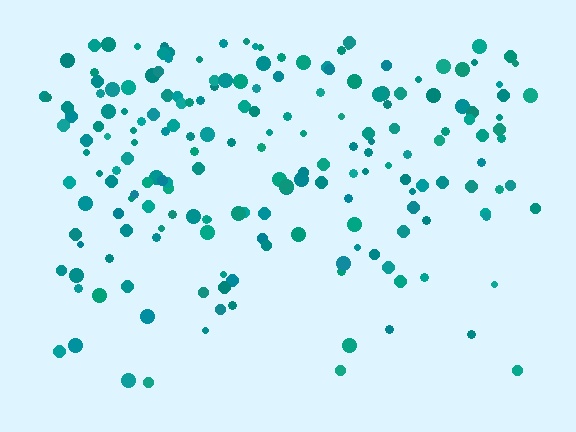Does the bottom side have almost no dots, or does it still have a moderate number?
Still a moderate number, just noticeably fewer than the top.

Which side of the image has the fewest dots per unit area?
The bottom.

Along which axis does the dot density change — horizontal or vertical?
Vertical.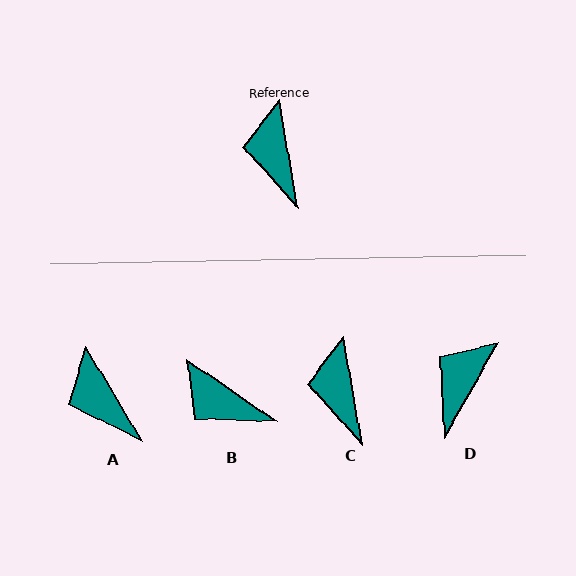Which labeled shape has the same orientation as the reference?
C.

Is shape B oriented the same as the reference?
No, it is off by about 46 degrees.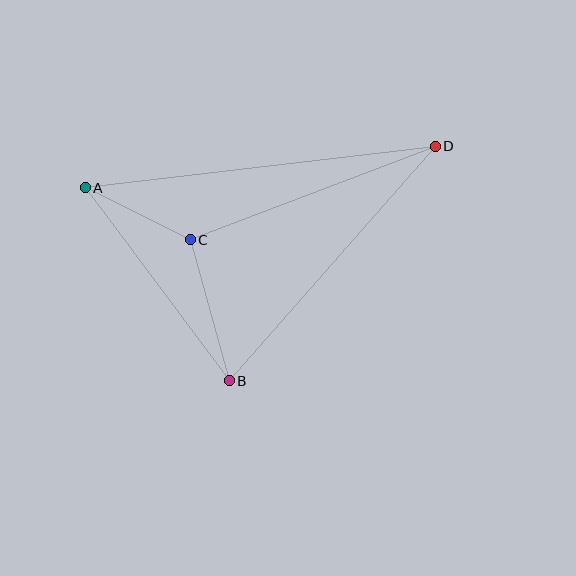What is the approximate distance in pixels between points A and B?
The distance between A and B is approximately 241 pixels.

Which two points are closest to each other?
Points A and C are closest to each other.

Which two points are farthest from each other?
Points A and D are farthest from each other.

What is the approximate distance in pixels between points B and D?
The distance between B and D is approximately 312 pixels.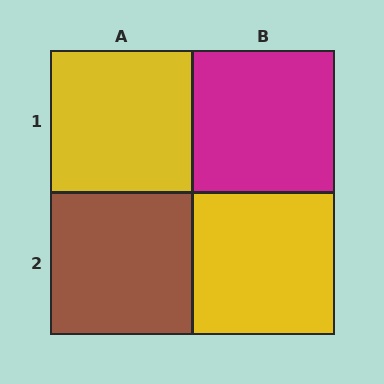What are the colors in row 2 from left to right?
Brown, yellow.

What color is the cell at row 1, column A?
Yellow.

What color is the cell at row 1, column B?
Magenta.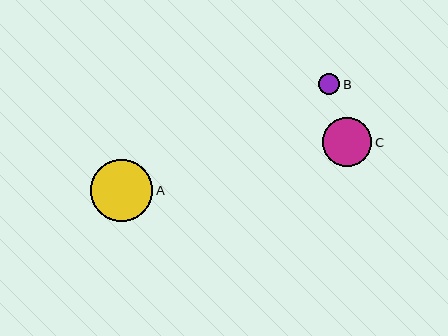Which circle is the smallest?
Circle B is the smallest with a size of approximately 22 pixels.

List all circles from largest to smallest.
From largest to smallest: A, C, B.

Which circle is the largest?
Circle A is the largest with a size of approximately 62 pixels.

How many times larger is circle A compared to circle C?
Circle A is approximately 1.3 times the size of circle C.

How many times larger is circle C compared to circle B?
Circle C is approximately 2.3 times the size of circle B.